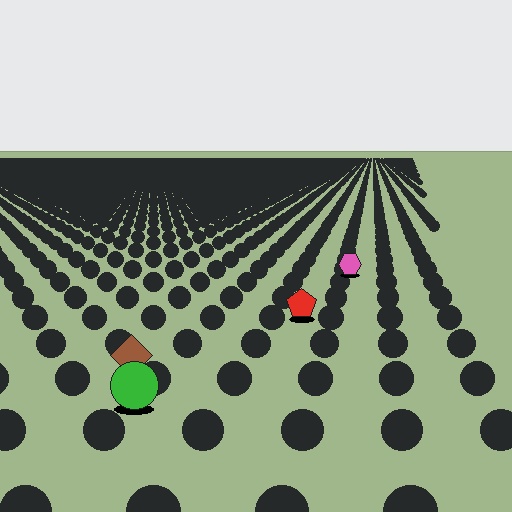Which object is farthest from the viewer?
The pink hexagon is farthest from the viewer. It appears smaller and the ground texture around it is denser.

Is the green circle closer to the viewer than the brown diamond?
Yes. The green circle is closer — you can tell from the texture gradient: the ground texture is coarser near it.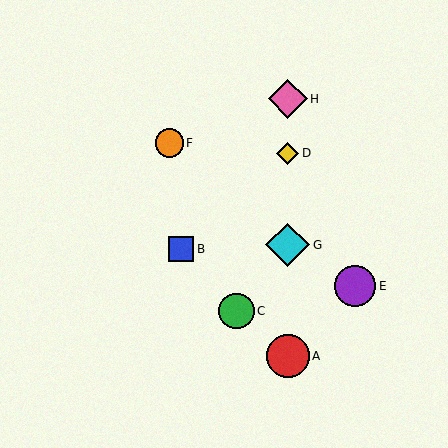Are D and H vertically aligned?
Yes, both are at x≈288.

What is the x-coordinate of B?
Object B is at x≈181.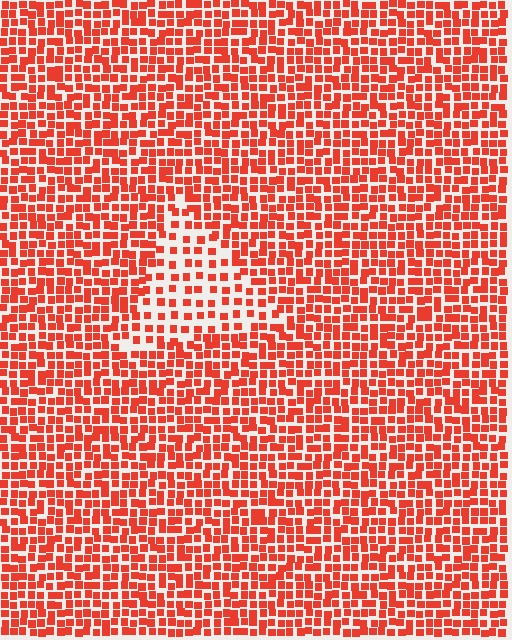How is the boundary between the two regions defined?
The boundary is defined by a change in element density (approximately 1.9x ratio). All elements are the same color, size, and shape.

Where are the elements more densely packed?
The elements are more densely packed outside the triangle boundary.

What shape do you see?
I see a triangle.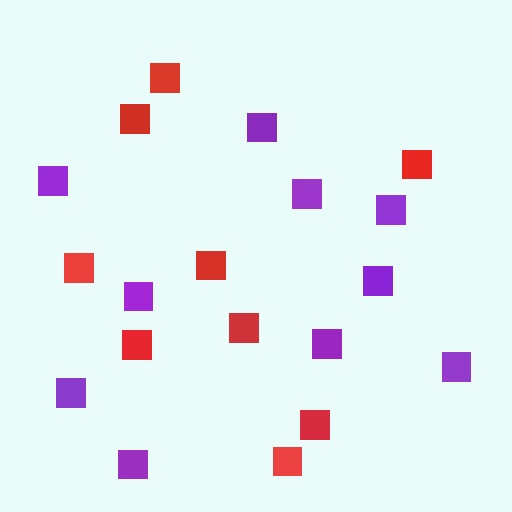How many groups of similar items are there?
There are 2 groups: one group of purple squares (10) and one group of red squares (9).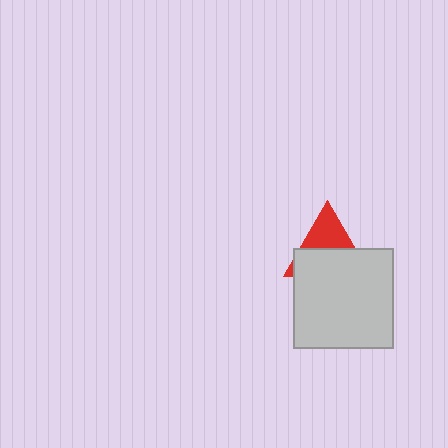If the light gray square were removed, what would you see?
You would see the complete red triangle.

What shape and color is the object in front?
The object in front is a light gray square.